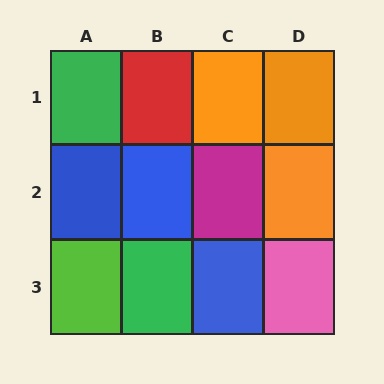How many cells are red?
1 cell is red.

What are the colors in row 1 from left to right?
Green, red, orange, orange.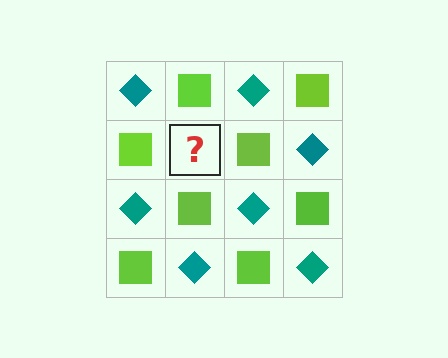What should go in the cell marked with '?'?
The missing cell should contain a teal diamond.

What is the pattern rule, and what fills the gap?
The rule is that it alternates teal diamond and lime square in a checkerboard pattern. The gap should be filled with a teal diamond.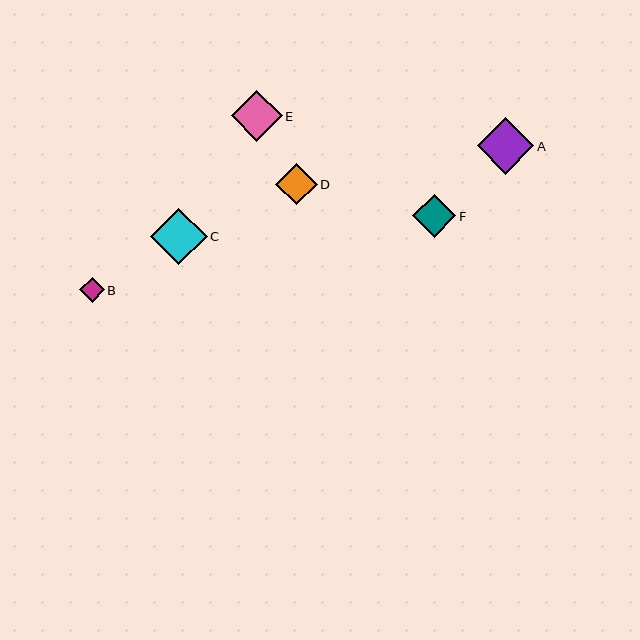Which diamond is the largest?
Diamond A is the largest with a size of approximately 56 pixels.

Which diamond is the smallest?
Diamond B is the smallest with a size of approximately 25 pixels.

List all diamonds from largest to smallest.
From largest to smallest: A, C, E, F, D, B.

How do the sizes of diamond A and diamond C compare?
Diamond A and diamond C are approximately the same size.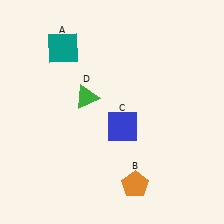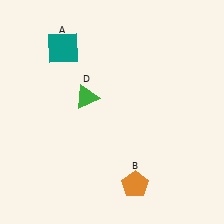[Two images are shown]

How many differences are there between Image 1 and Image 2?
There is 1 difference between the two images.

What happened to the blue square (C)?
The blue square (C) was removed in Image 2. It was in the bottom-right area of Image 1.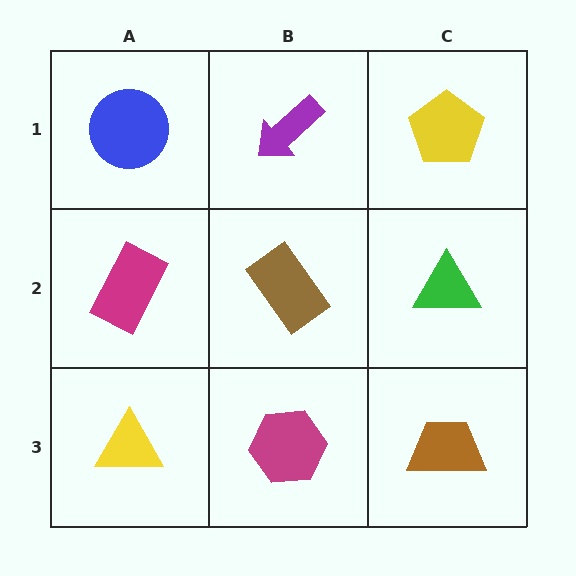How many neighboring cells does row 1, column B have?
3.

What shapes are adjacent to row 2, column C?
A yellow pentagon (row 1, column C), a brown trapezoid (row 3, column C), a brown rectangle (row 2, column B).